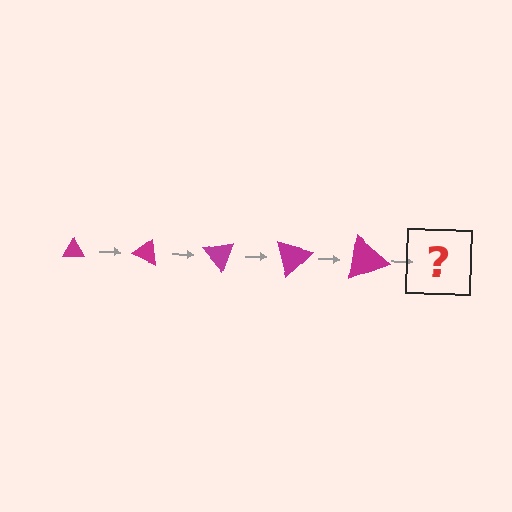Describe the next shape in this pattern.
It should be a triangle, larger than the previous one and rotated 125 degrees from the start.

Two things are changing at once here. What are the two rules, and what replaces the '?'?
The two rules are that the triangle grows larger each step and it rotates 25 degrees each step. The '?' should be a triangle, larger than the previous one and rotated 125 degrees from the start.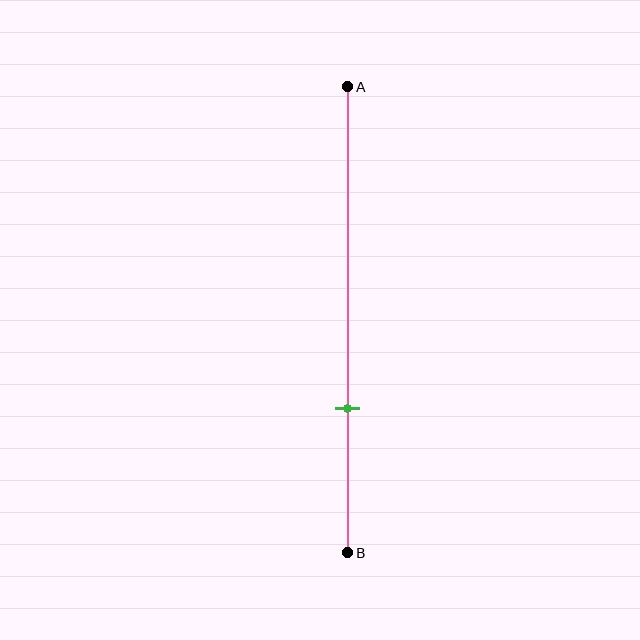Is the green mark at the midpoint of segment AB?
No, the mark is at about 70% from A, not at the 50% midpoint.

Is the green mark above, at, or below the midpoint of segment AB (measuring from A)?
The green mark is below the midpoint of segment AB.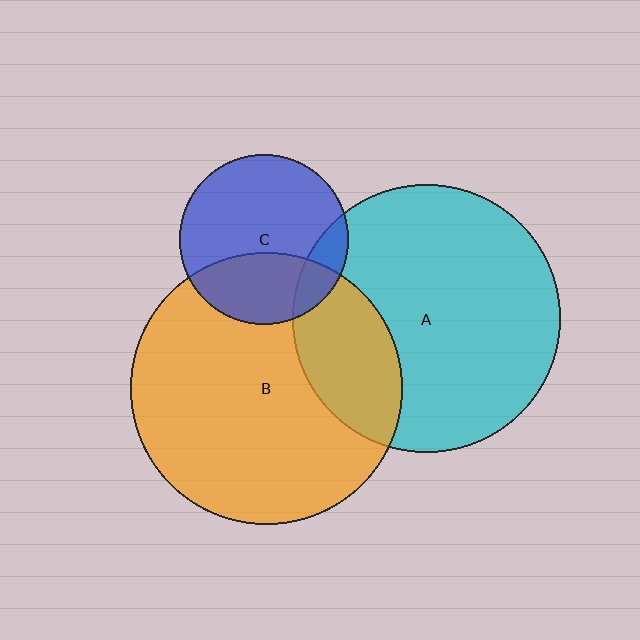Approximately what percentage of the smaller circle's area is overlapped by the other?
Approximately 25%.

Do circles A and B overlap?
Yes.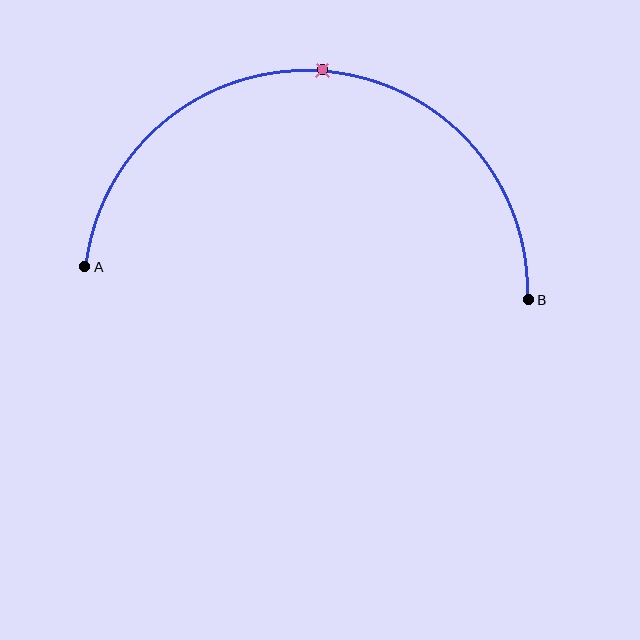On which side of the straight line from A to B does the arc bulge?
The arc bulges above the straight line connecting A and B.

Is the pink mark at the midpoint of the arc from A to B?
Yes. The pink mark lies on the arc at equal arc-length from both A and B — it is the arc midpoint.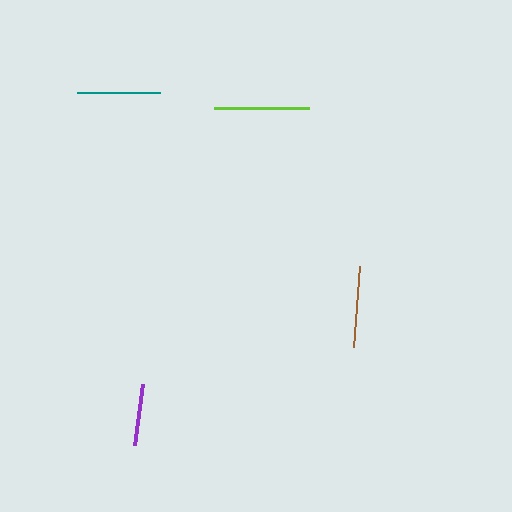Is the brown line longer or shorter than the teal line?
The teal line is longer than the brown line.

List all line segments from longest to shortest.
From longest to shortest: lime, teal, brown, purple.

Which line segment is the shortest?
The purple line is the shortest at approximately 62 pixels.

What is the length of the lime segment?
The lime segment is approximately 94 pixels long.